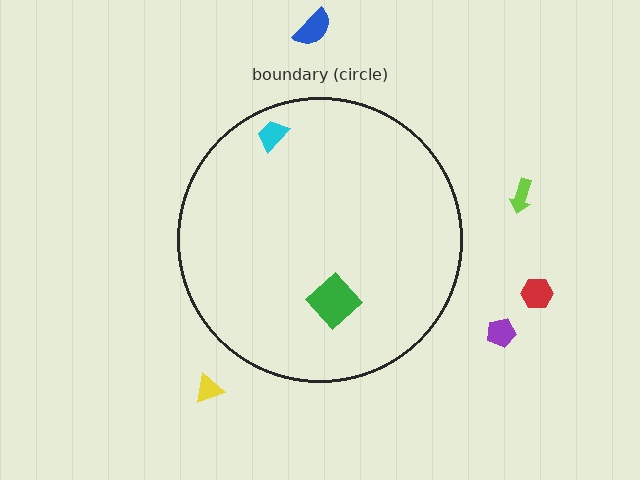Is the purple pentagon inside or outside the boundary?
Outside.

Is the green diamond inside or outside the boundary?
Inside.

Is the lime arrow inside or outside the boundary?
Outside.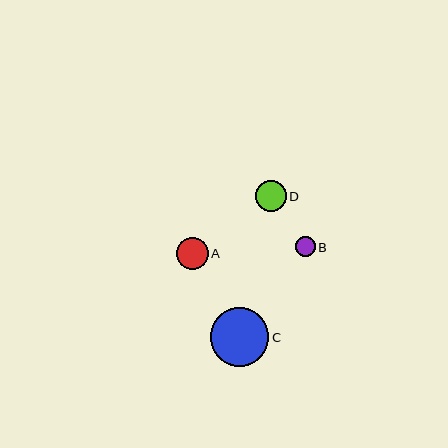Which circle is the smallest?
Circle B is the smallest with a size of approximately 20 pixels.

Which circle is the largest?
Circle C is the largest with a size of approximately 59 pixels.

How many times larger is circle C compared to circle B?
Circle C is approximately 2.9 times the size of circle B.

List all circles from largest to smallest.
From largest to smallest: C, A, D, B.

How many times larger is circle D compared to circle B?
Circle D is approximately 1.5 times the size of circle B.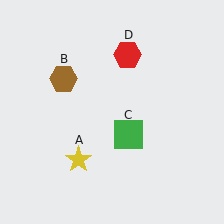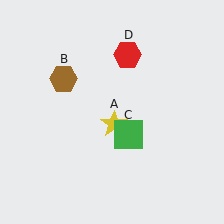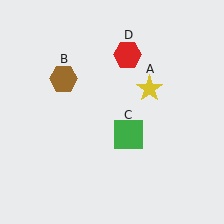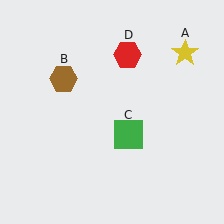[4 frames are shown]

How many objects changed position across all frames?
1 object changed position: yellow star (object A).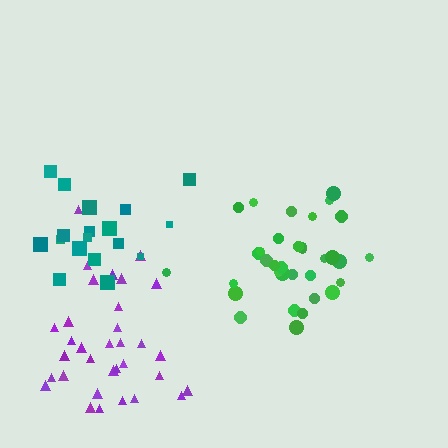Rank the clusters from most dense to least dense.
purple, green, teal.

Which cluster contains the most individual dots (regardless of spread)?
Green (34).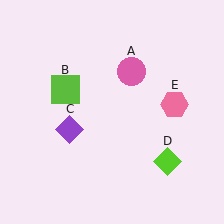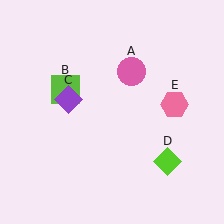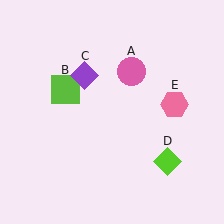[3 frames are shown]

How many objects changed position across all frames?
1 object changed position: purple diamond (object C).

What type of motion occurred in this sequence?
The purple diamond (object C) rotated clockwise around the center of the scene.